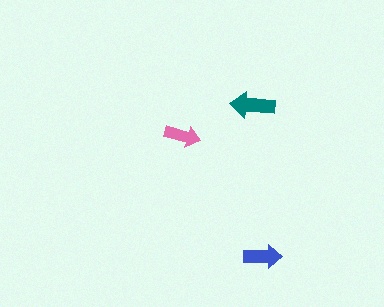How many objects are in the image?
There are 3 objects in the image.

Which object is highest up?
The teal arrow is topmost.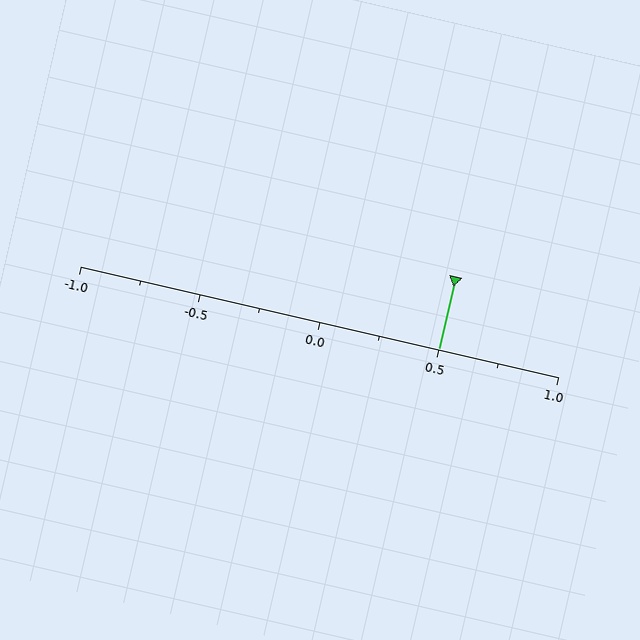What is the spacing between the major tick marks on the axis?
The major ticks are spaced 0.5 apart.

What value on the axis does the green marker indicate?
The marker indicates approximately 0.5.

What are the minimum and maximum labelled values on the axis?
The axis runs from -1.0 to 1.0.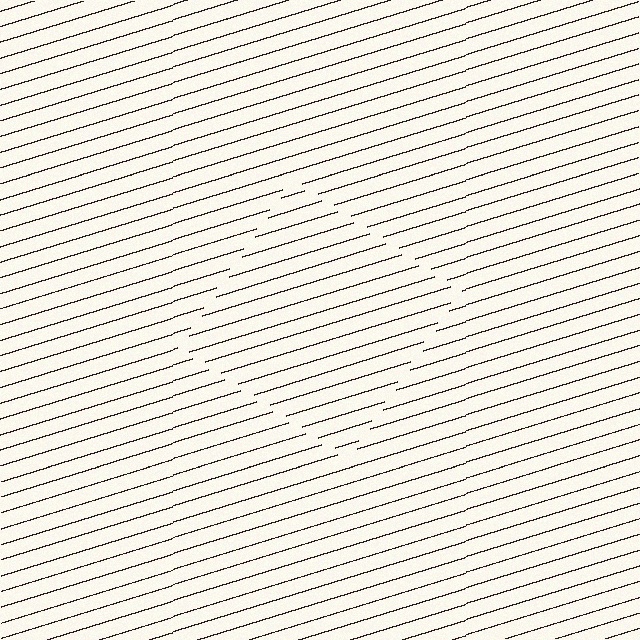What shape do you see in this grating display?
An illusory square. The interior of the shape contains the same grating, shifted by half a period — the contour is defined by the phase discontinuity where line-ends from the inner and outer gratings abut.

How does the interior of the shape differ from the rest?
The interior of the shape contains the same grating, shifted by half a period — the contour is defined by the phase discontinuity where line-ends from the inner and outer gratings abut.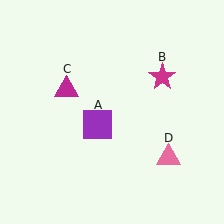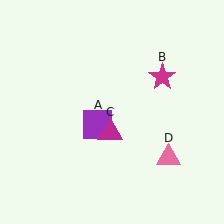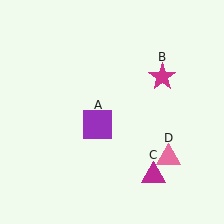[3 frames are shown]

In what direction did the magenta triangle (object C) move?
The magenta triangle (object C) moved down and to the right.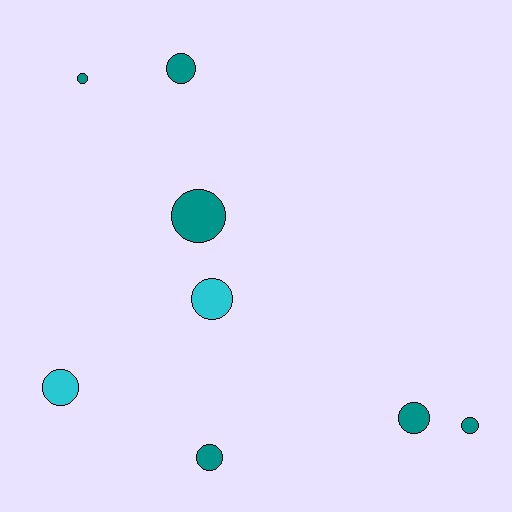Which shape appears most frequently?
Circle, with 8 objects.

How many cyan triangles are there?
There are no cyan triangles.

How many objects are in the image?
There are 8 objects.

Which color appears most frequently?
Teal, with 6 objects.